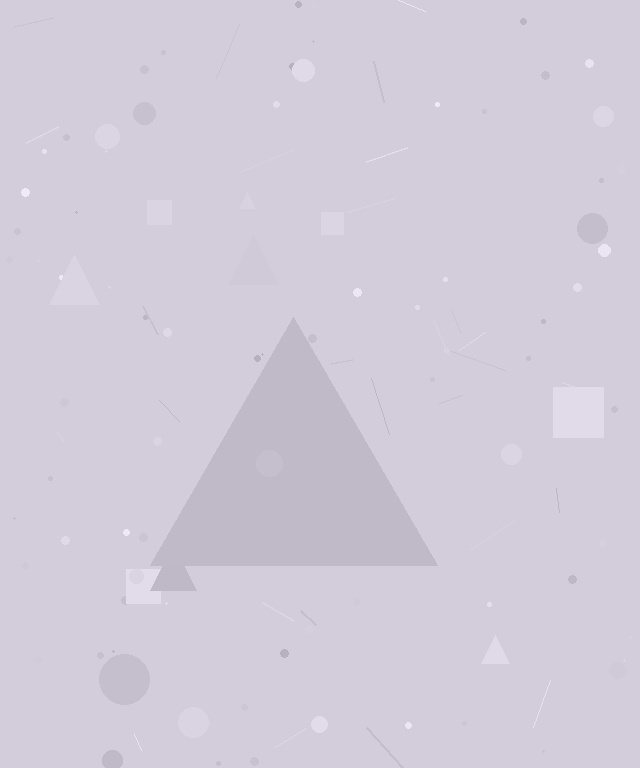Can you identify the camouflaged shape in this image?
The camouflaged shape is a triangle.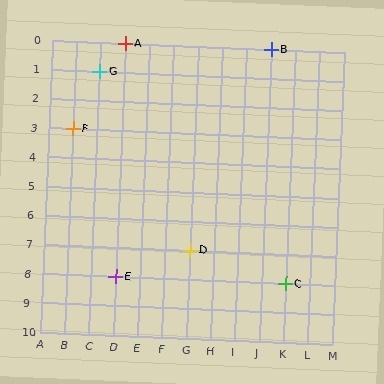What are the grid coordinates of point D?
Point D is at grid coordinates (G, 7).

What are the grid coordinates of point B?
Point B is at grid coordinates (J, 0).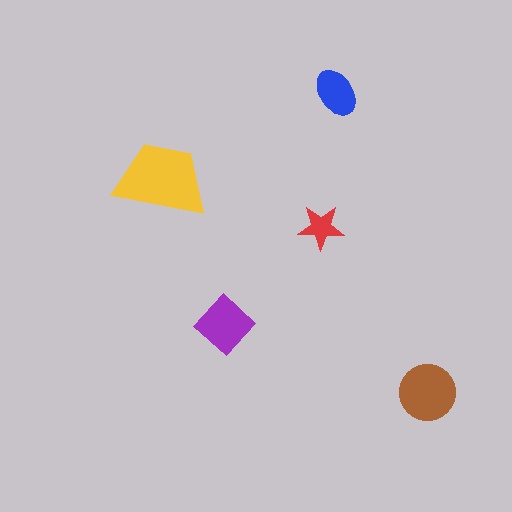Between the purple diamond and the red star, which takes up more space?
The purple diamond.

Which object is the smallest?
The red star.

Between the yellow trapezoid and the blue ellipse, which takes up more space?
The yellow trapezoid.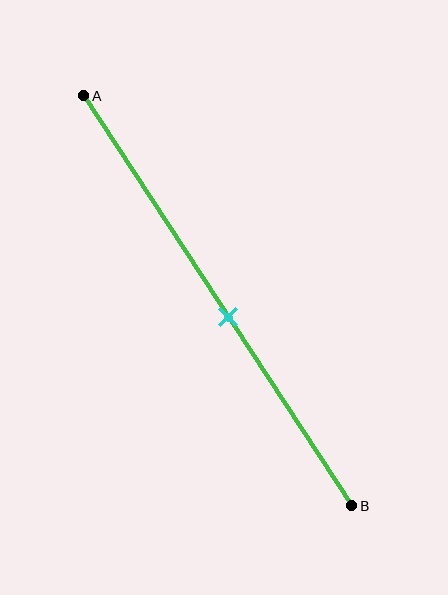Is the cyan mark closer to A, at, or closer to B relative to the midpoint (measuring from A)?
The cyan mark is closer to point B than the midpoint of segment AB.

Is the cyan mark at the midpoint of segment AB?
No, the mark is at about 55% from A, not at the 50% midpoint.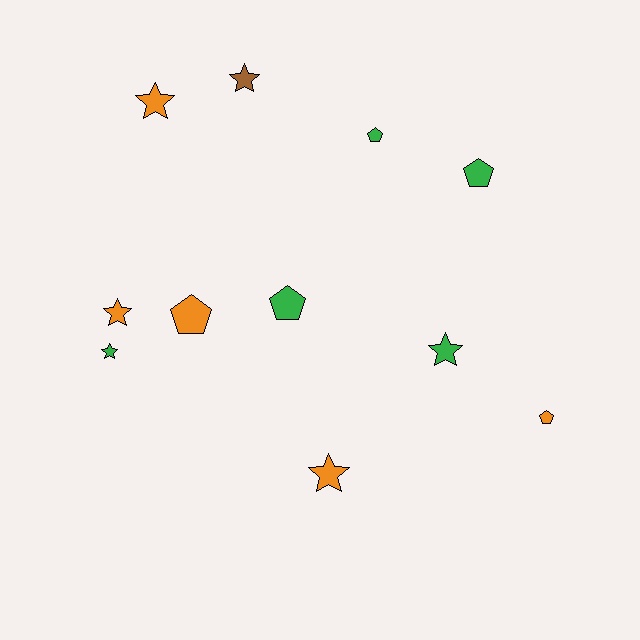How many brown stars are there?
There is 1 brown star.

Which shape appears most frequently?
Star, with 6 objects.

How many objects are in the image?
There are 11 objects.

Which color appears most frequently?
Green, with 5 objects.